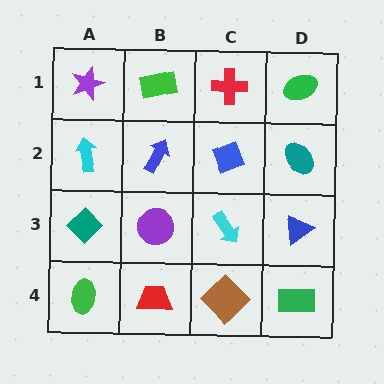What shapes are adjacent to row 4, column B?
A purple circle (row 3, column B), a green ellipse (row 4, column A), a brown diamond (row 4, column C).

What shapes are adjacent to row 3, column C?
A blue diamond (row 2, column C), a brown diamond (row 4, column C), a purple circle (row 3, column B), a blue triangle (row 3, column D).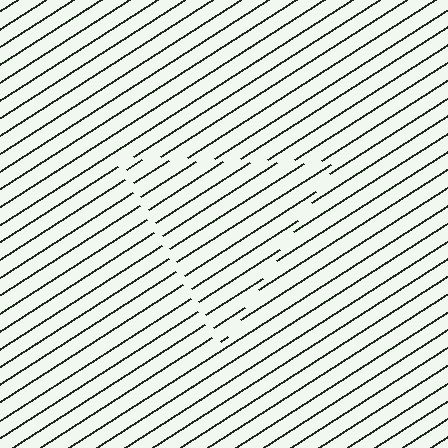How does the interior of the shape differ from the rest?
The interior of the shape contains the same grating, shifted by half a period — the contour is defined by the phase discontinuity where line-ends from the inner and outer gratings abut.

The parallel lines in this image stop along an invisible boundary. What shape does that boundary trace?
An illusory triangle. The interior of the shape contains the same grating, shifted by half a period — the contour is defined by the phase discontinuity where line-ends from the inner and outer gratings abut.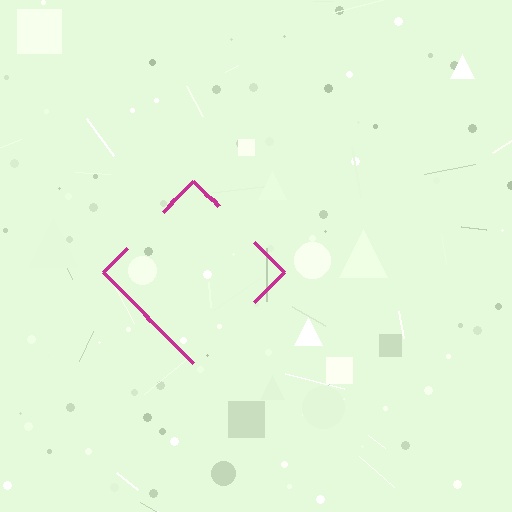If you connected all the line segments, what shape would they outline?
They would outline a diamond.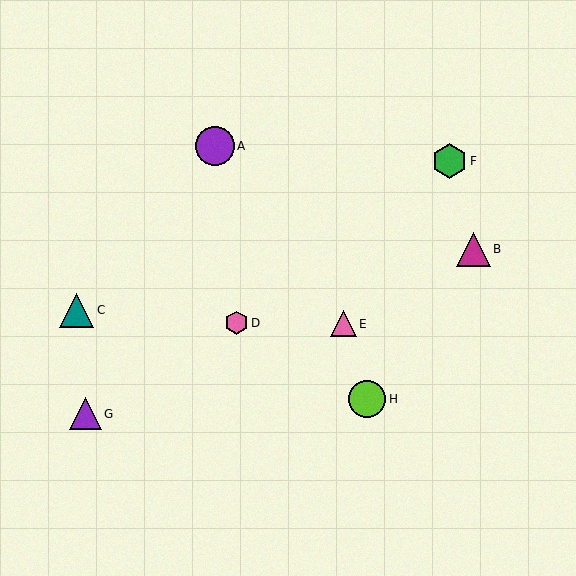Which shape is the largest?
The purple circle (labeled A) is the largest.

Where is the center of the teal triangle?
The center of the teal triangle is at (76, 310).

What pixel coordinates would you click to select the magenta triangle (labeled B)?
Click at (474, 249) to select the magenta triangle B.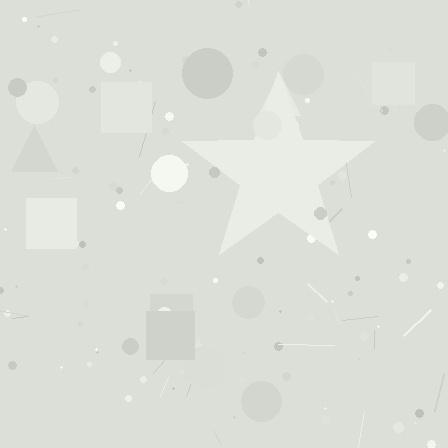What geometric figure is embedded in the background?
A star is embedded in the background.